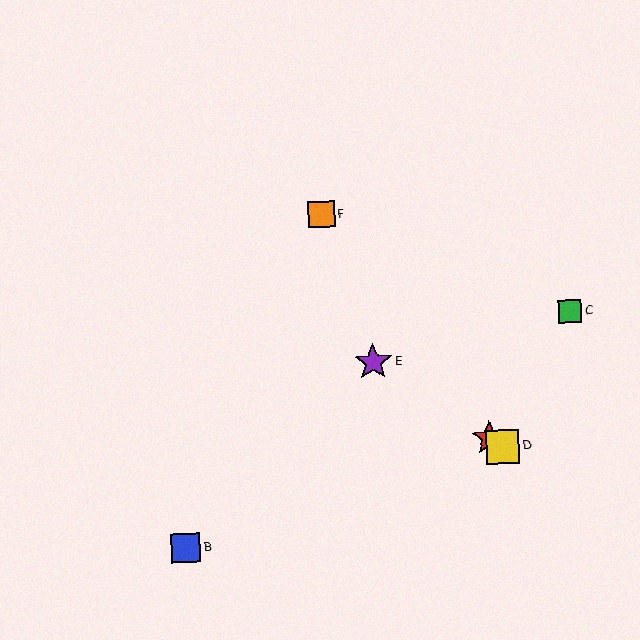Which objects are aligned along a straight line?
Objects A, D, E are aligned along a straight line.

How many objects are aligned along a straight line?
3 objects (A, D, E) are aligned along a straight line.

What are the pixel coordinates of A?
Object A is at (489, 438).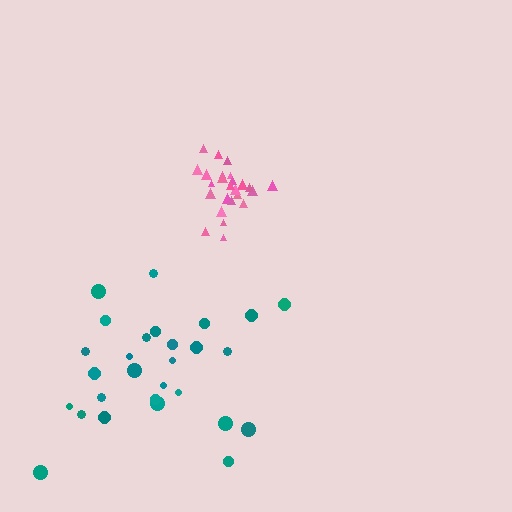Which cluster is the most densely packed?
Pink.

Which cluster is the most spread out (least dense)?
Teal.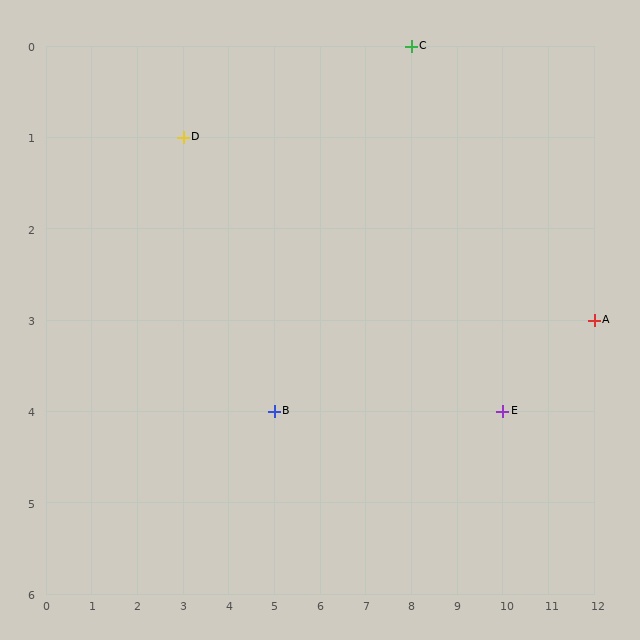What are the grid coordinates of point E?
Point E is at grid coordinates (10, 4).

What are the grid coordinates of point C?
Point C is at grid coordinates (8, 0).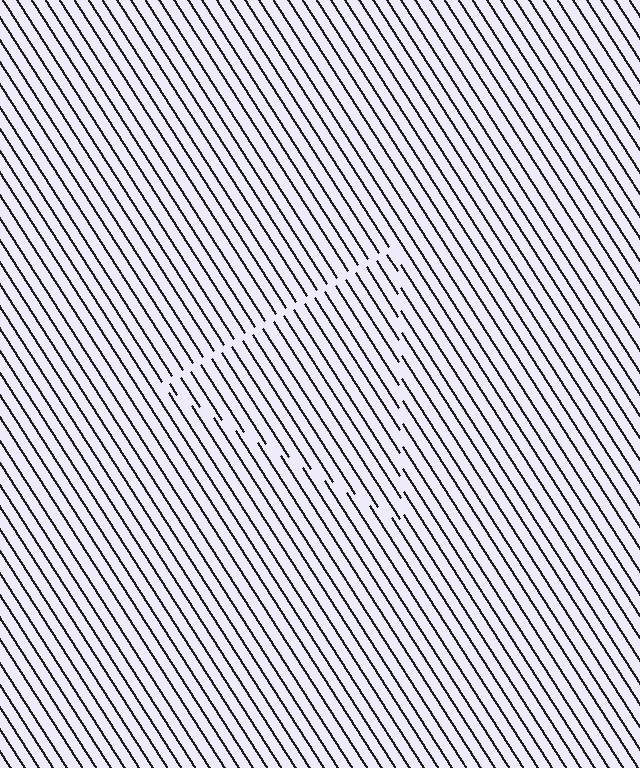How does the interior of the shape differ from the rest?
The interior of the shape contains the same grating, shifted by half a period — the contour is defined by the phase discontinuity where line-ends from the inner and outer gratings abut.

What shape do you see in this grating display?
An illusory triangle. The interior of the shape contains the same grating, shifted by half a period — the contour is defined by the phase discontinuity where line-ends from the inner and outer gratings abut.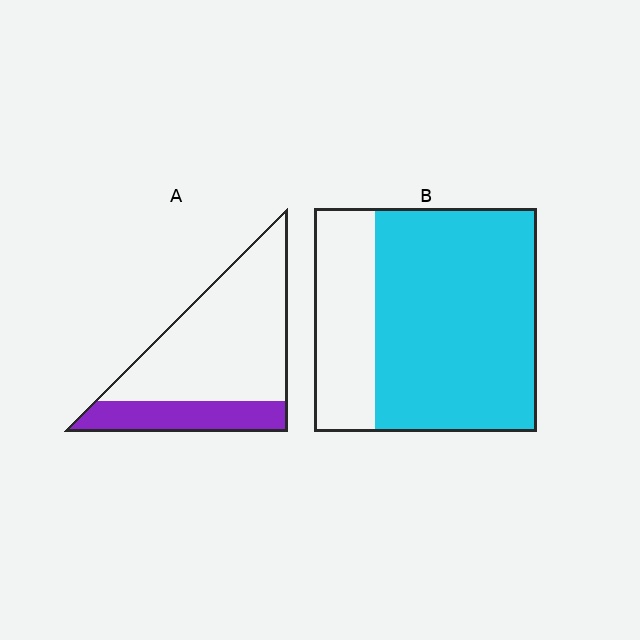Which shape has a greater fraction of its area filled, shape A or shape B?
Shape B.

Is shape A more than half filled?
No.